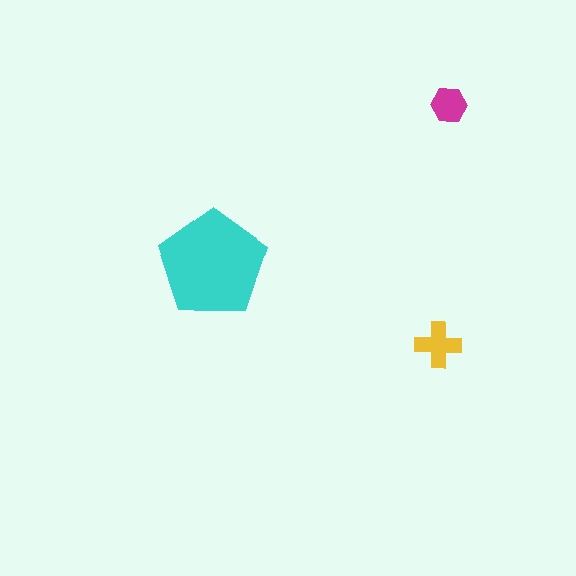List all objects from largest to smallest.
The cyan pentagon, the yellow cross, the magenta hexagon.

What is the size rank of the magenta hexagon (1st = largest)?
3rd.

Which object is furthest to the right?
The magenta hexagon is rightmost.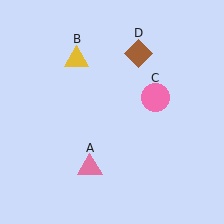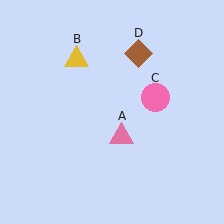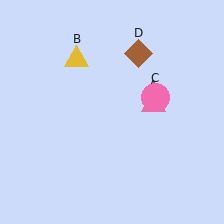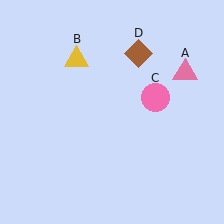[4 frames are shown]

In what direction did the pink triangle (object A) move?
The pink triangle (object A) moved up and to the right.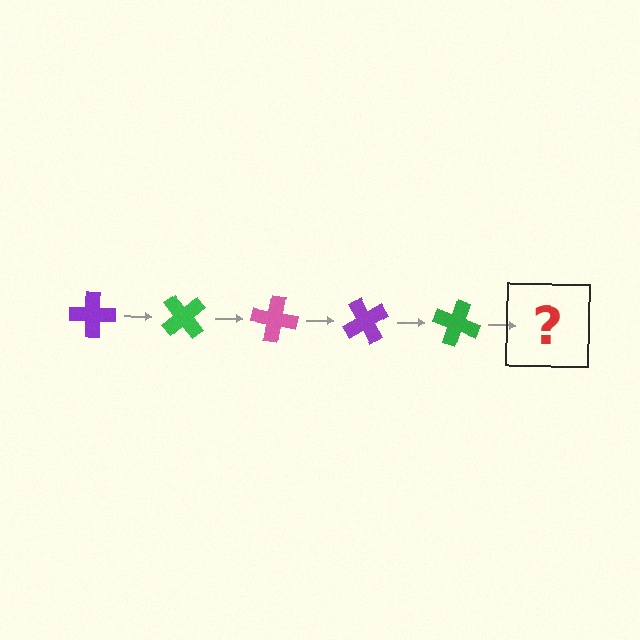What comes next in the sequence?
The next element should be a pink cross, rotated 250 degrees from the start.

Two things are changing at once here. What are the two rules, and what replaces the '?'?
The two rules are that it rotates 50 degrees each step and the color cycles through purple, green, and pink. The '?' should be a pink cross, rotated 250 degrees from the start.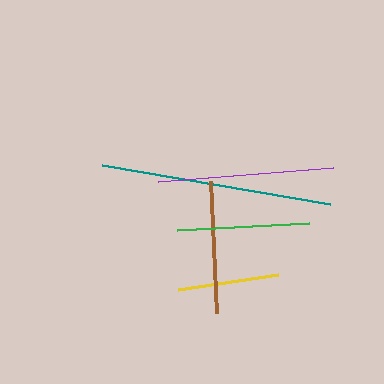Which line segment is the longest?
The teal line is the longest at approximately 231 pixels.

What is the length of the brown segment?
The brown segment is approximately 132 pixels long.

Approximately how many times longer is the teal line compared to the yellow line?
The teal line is approximately 2.3 times the length of the yellow line.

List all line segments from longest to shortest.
From longest to shortest: teal, purple, green, brown, yellow.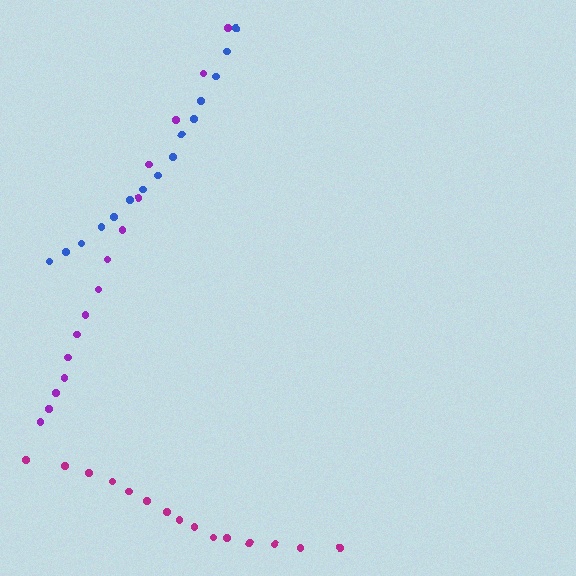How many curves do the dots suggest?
There are 3 distinct paths.